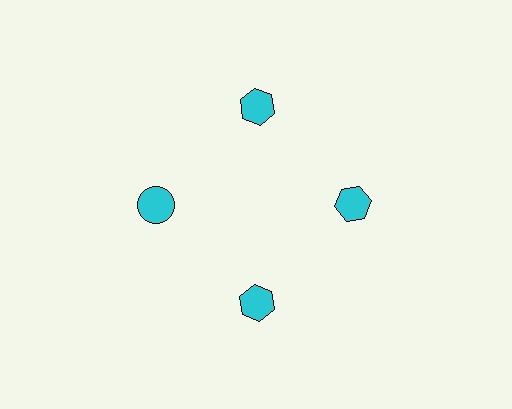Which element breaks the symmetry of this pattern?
The cyan circle at roughly the 9 o'clock position breaks the symmetry. All other shapes are cyan hexagons.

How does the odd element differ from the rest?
It has a different shape: circle instead of hexagon.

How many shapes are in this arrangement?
There are 4 shapes arranged in a ring pattern.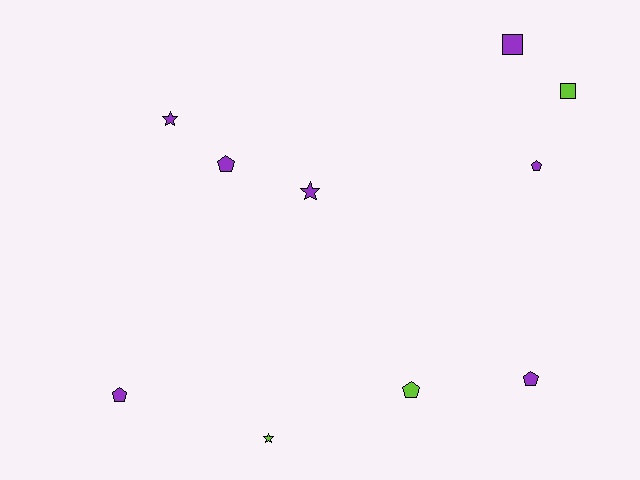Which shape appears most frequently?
Pentagon, with 5 objects.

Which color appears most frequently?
Purple, with 7 objects.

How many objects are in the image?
There are 10 objects.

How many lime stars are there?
There is 1 lime star.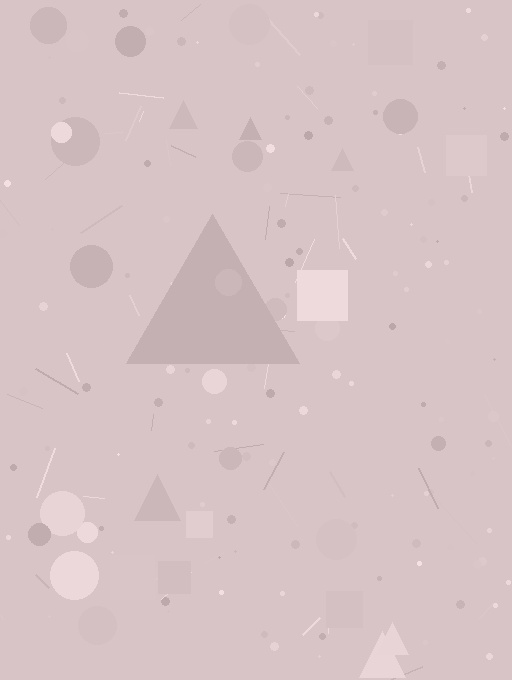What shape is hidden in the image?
A triangle is hidden in the image.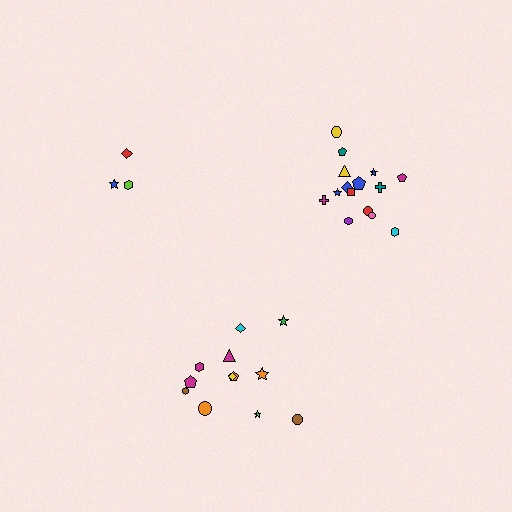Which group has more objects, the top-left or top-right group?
The top-right group.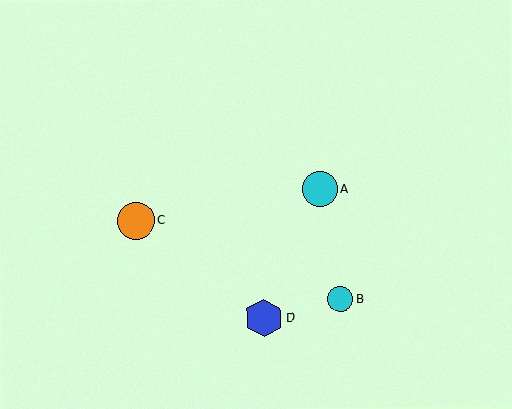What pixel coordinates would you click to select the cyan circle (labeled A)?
Click at (320, 189) to select the cyan circle A.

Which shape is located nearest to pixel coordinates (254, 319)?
The blue hexagon (labeled D) at (264, 318) is nearest to that location.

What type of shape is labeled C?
Shape C is an orange circle.